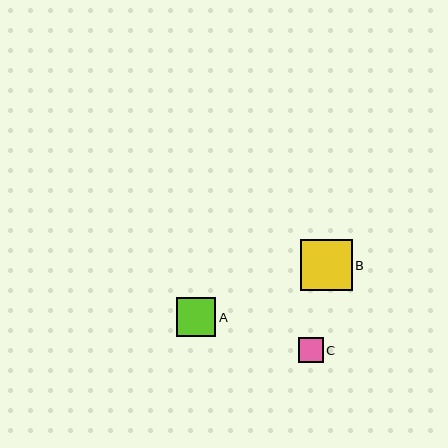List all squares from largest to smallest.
From largest to smallest: B, A, C.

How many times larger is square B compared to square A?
Square B is approximately 1.3 times the size of square A.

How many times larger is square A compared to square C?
Square A is approximately 1.6 times the size of square C.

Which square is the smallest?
Square C is the smallest with a size of approximately 25 pixels.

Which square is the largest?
Square B is the largest with a size of approximately 51 pixels.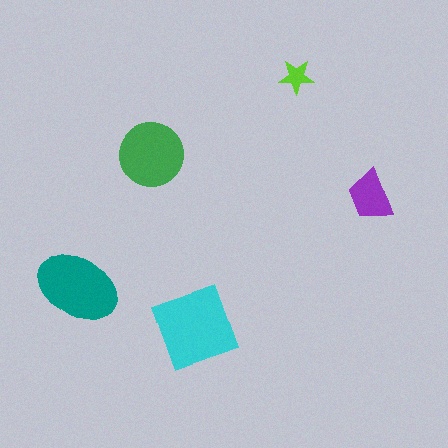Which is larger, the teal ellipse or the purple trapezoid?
The teal ellipse.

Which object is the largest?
The cyan diamond.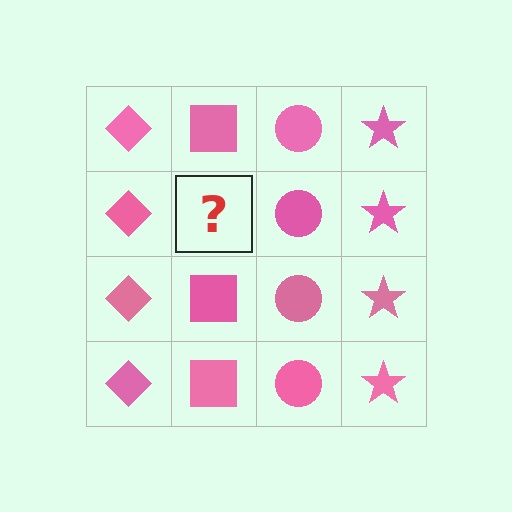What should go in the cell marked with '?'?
The missing cell should contain a pink square.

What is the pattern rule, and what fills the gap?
The rule is that each column has a consistent shape. The gap should be filled with a pink square.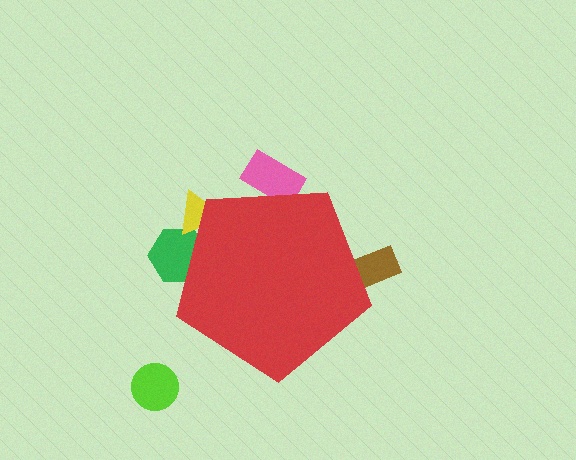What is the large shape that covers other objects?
A red pentagon.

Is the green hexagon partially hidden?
Yes, the green hexagon is partially hidden behind the red pentagon.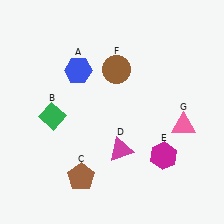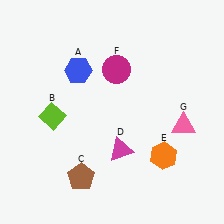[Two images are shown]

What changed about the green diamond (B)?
In Image 1, B is green. In Image 2, it changed to lime.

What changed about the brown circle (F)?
In Image 1, F is brown. In Image 2, it changed to magenta.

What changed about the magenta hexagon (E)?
In Image 1, E is magenta. In Image 2, it changed to orange.